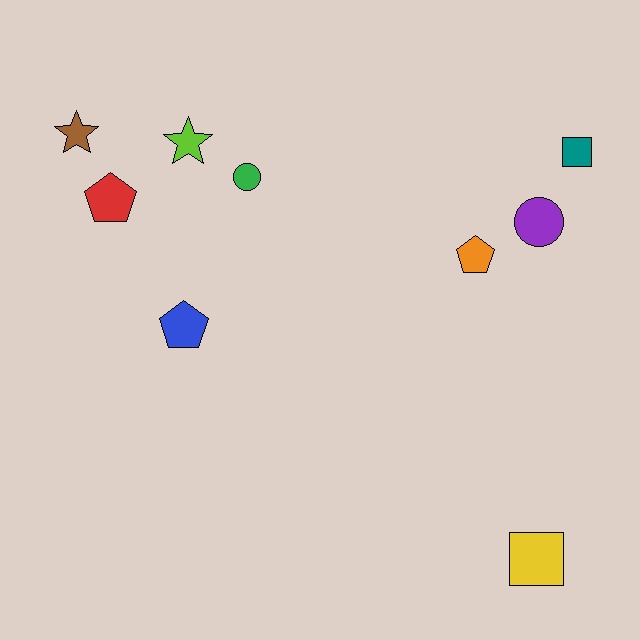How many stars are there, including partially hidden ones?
There are 2 stars.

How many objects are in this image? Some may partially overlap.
There are 9 objects.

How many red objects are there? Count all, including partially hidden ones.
There is 1 red object.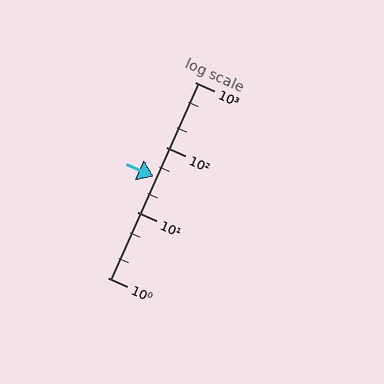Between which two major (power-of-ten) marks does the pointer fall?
The pointer is between 10 and 100.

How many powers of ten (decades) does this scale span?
The scale spans 3 decades, from 1 to 1000.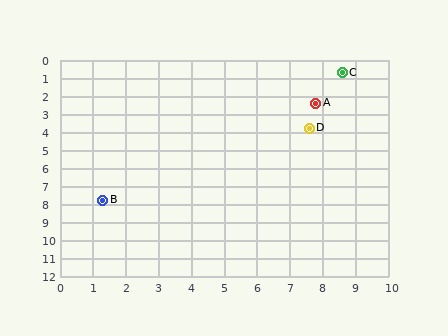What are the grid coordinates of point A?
Point A is at approximately (7.8, 2.4).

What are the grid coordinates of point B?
Point B is at approximately (1.3, 7.8).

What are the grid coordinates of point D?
Point D is at approximately (7.6, 3.8).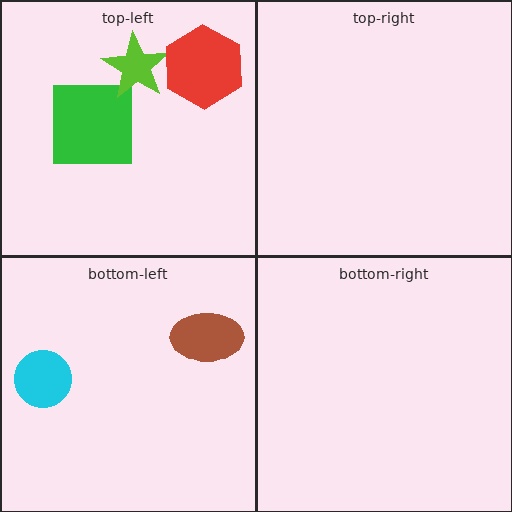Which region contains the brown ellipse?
The bottom-left region.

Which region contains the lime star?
The top-left region.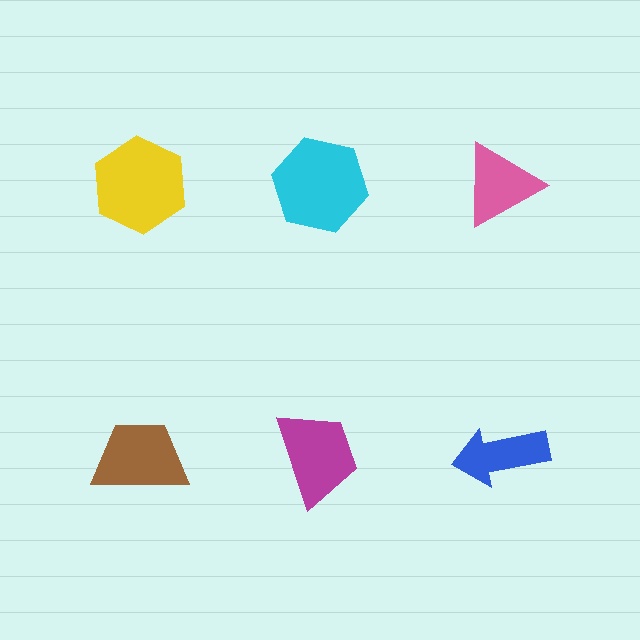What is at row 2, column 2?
A magenta trapezoid.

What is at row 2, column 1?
A brown trapezoid.